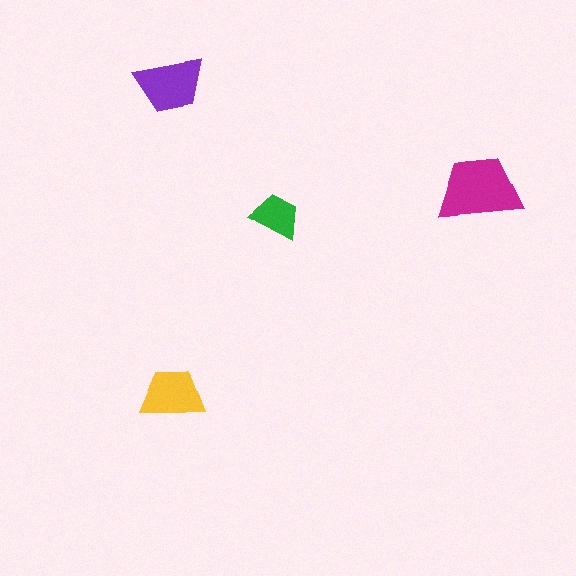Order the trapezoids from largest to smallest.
the magenta one, the purple one, the yellow one, the green one.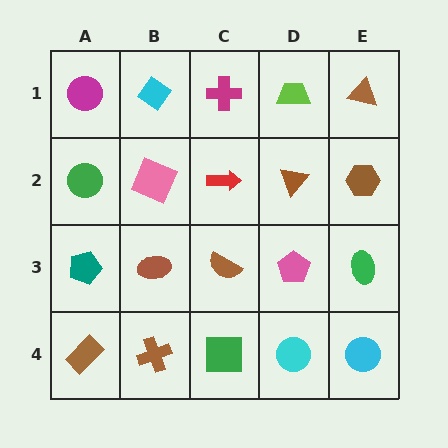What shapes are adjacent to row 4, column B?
A brown ellipse (row 3, column B), a brown rectangle (row 4, column A), a green square (row 4, column C).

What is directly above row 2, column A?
A magenta circle.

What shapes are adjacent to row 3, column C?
A red arrow (row 2, column C), a green square (row 4, column C), a brown ellipse (row 3, column B), a pink pentagon (row 3, column D).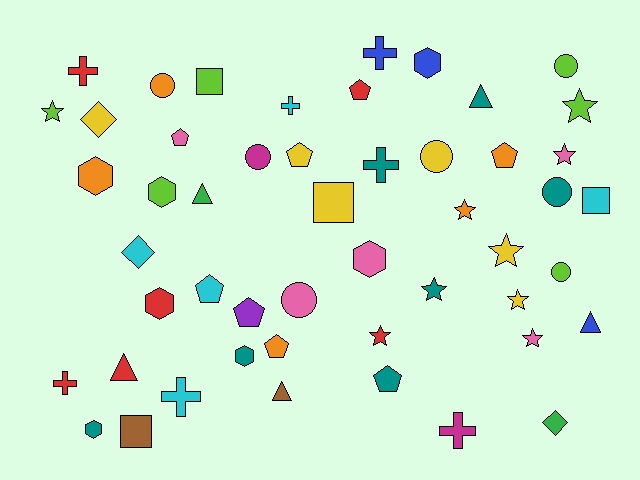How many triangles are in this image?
There are 5 triangles.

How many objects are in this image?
There are 50 objects.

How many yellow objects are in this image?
There are 6 yellow objects.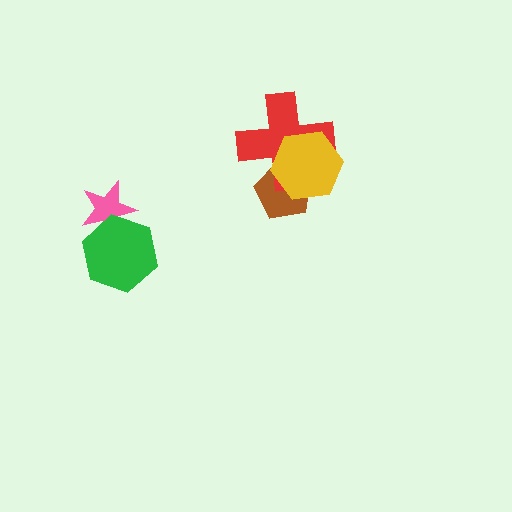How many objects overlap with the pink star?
1 object overlaps with the pink star.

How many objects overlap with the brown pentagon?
2 objects overlap with the brown pentagon.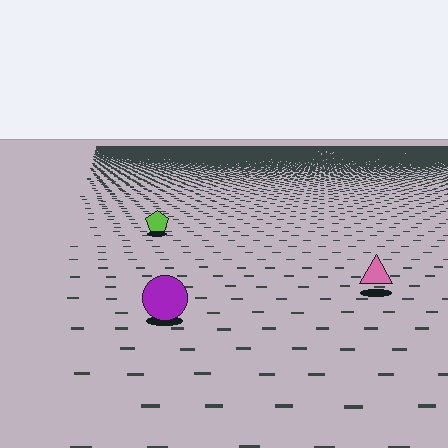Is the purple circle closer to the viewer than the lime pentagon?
Yes. The purple circle is closer — you can tell from the texture gradient: the ground texture is coarser near it.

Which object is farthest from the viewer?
The lime pentagon is farthest from the viewer. It appears smaller and the ground texture around it is denser.